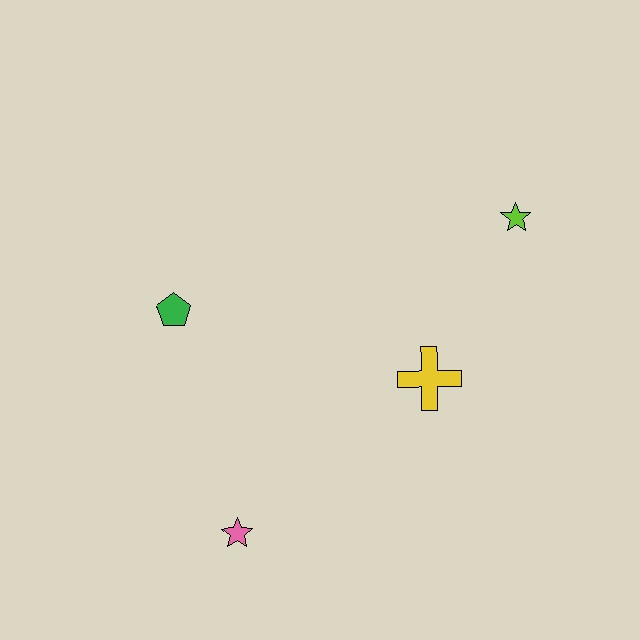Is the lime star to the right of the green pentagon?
Yes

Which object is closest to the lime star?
The yellow cross is closest to the lime star.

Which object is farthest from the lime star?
The pink star is farthest from the lime star.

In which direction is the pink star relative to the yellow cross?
The pink star is to the left of the yellow cross.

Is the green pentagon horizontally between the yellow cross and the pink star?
No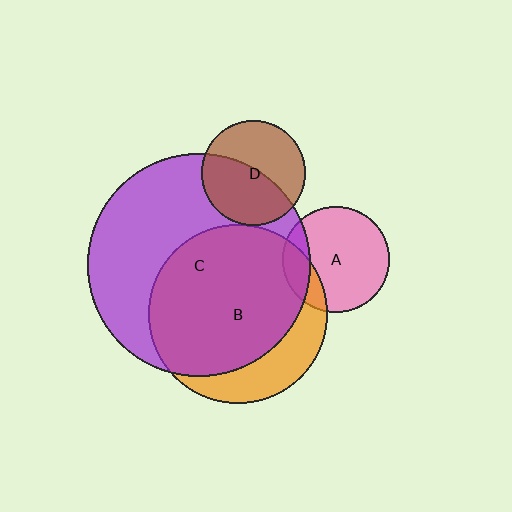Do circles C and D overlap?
Yes.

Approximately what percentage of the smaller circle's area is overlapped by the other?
Approximately 50%.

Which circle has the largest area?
Circle C (purple).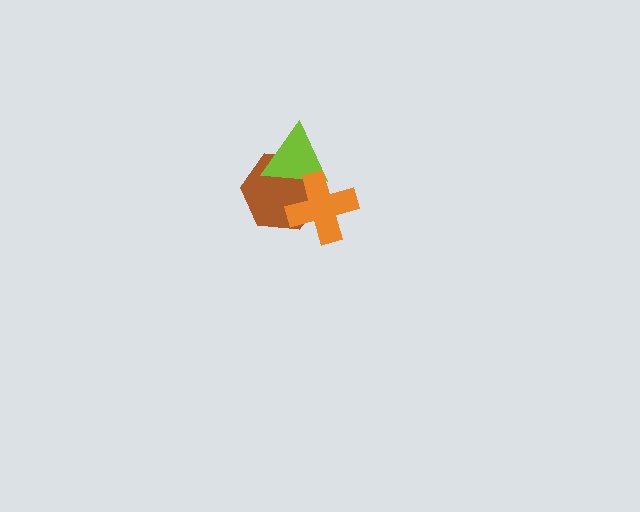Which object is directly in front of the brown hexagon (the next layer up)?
The lime triangle is directly in front of the brown hexagon.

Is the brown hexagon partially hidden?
Yes, it is partially covered by another shape.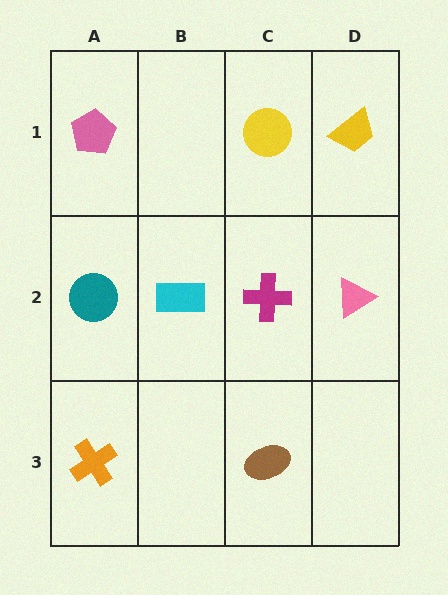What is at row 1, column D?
A yellow trapezoid.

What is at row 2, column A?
A teal circle.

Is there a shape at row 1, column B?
No, that cell is empty.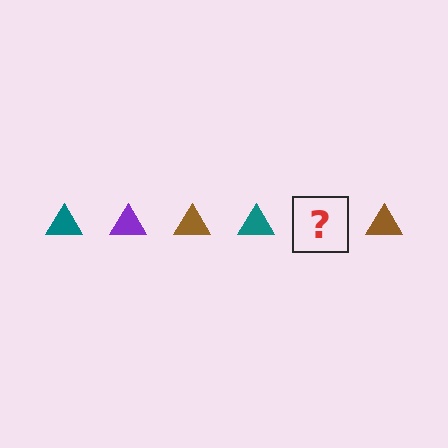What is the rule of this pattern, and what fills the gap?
The rule is that the pattern cycles through teal, purple, brown triangles. The gap should be filled with a purple triangle.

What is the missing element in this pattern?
The missing element is a purple triangle.